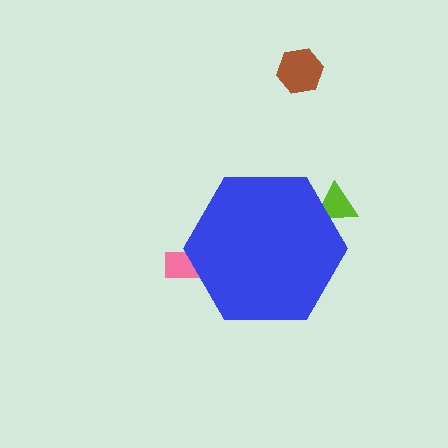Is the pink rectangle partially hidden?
Yes, the pink rectangle is partially hidden behind the blue hexagon.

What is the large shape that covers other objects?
A blue hexagon.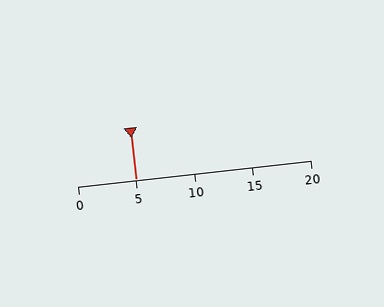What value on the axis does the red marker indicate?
The marker indicates approximately 5.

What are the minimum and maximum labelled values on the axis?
The axis runs from 0 to 20.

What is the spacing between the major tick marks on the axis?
The major ticks are spaced 5 apart.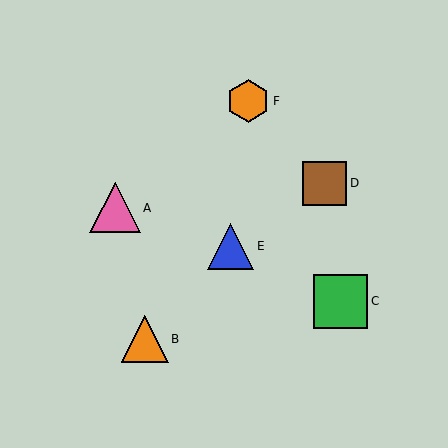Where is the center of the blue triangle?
The center of the blue triangle is at (230, 246).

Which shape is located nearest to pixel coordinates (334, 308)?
The green square (labeled C) at (340, 301) is nearest to that location.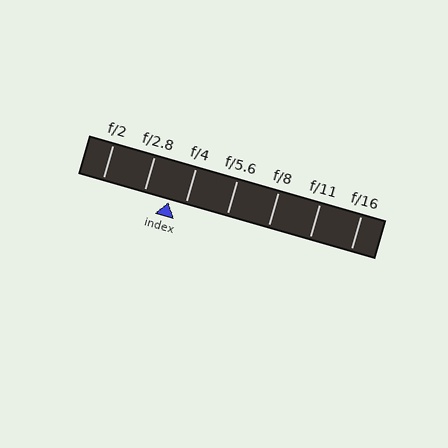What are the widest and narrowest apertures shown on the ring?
The widest aperture shown is f/2 and the narrowest is f/16.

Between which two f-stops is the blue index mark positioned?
The index mark is between f/2.8 and f/4.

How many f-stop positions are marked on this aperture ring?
There are 7 f-stop positions marked.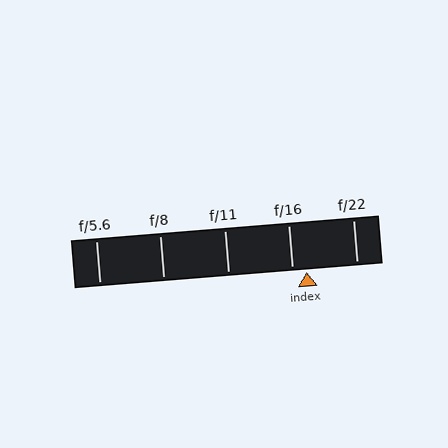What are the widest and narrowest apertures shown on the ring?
The widest aperture shown is f/5.6 and the narrowest is f/22.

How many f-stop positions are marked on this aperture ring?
There are 5 f-stop positions marked.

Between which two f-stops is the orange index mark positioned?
The index mark is between f/16 and f/22.